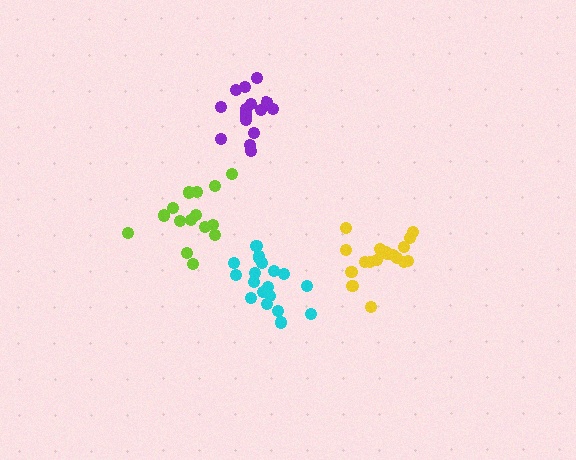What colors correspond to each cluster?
The clusters are colored: yellow, purple, cyan, lime.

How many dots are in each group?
Group 1: 18 dots, Group 2: 16 dots, Group 3: 19 dots, Group 4: 15 dots (68 total).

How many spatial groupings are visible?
There are 4 spatial groupings.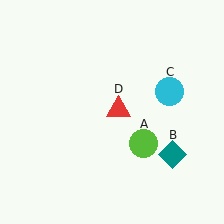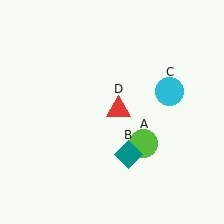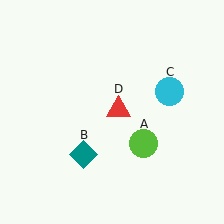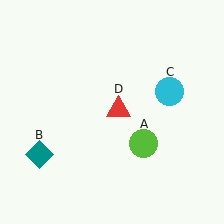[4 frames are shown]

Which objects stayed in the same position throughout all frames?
Lime circle (object A) and cyan circle (object C) and red triangle (object D) remained stationary.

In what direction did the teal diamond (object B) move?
The teal diamond (object B) moved left.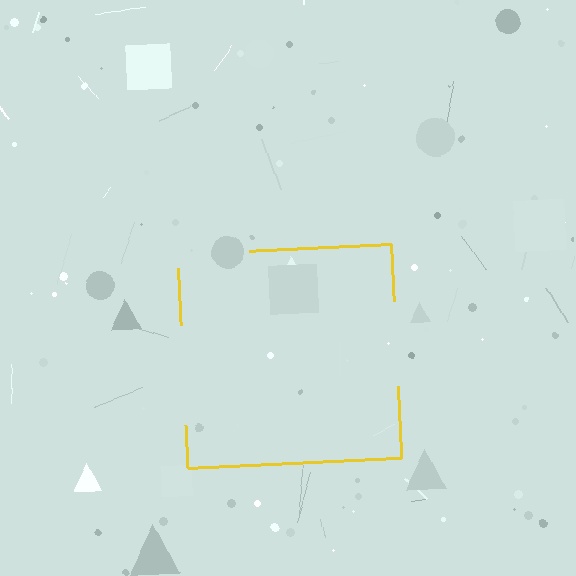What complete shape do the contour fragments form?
The contour fragments form a square.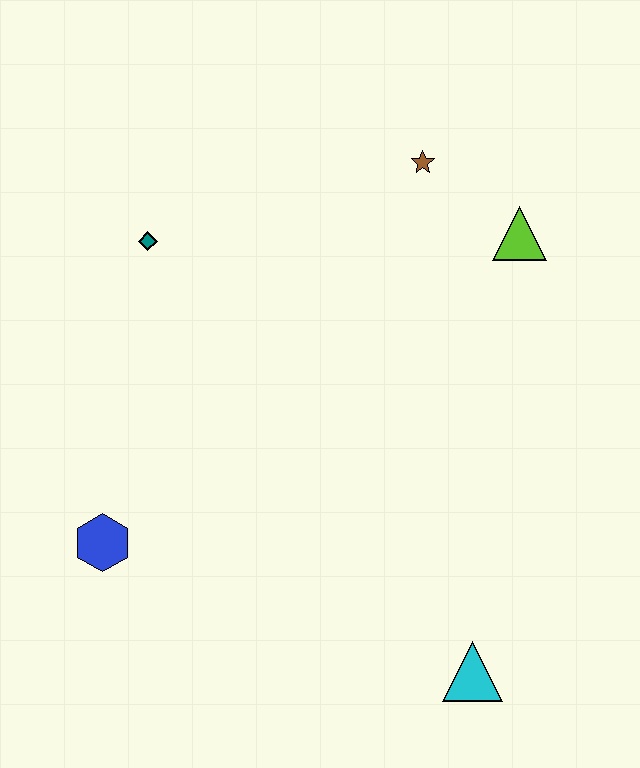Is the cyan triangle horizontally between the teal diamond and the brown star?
No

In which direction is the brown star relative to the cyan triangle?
The brown star is above the cyan triangle.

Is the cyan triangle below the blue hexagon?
Yes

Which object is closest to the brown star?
The lime triangle is closest to the brown star.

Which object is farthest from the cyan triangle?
The teal diamond is farthest from the cyan triangle.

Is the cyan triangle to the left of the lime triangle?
Yes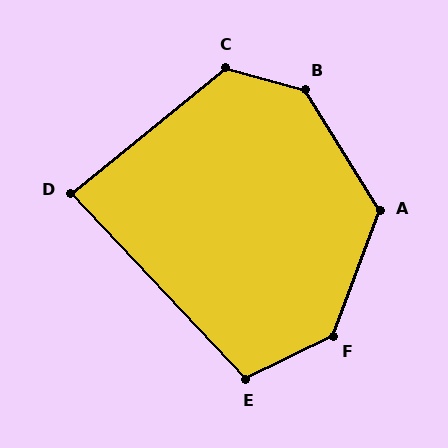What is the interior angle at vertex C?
Approximately 125 degrees (obtuse).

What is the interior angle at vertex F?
Approximately 137 degrees (obtuse).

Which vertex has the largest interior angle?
B, at approximately 138 degrees.